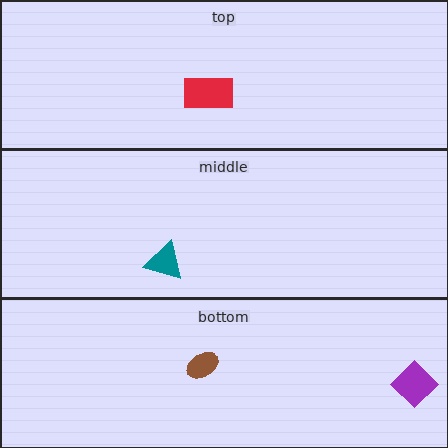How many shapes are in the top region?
1.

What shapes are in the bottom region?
The brown ellipse, the purple diamond.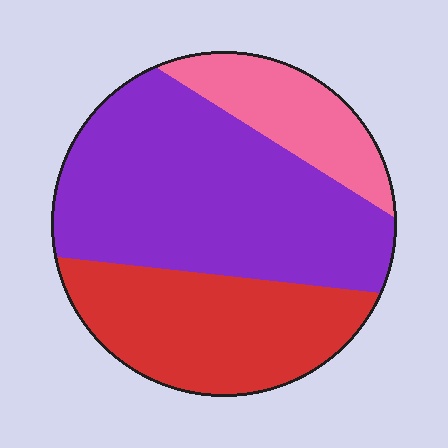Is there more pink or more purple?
Purple.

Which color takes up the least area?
Pink, at roughly 15%.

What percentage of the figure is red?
Red covers roughly 30% of the figure.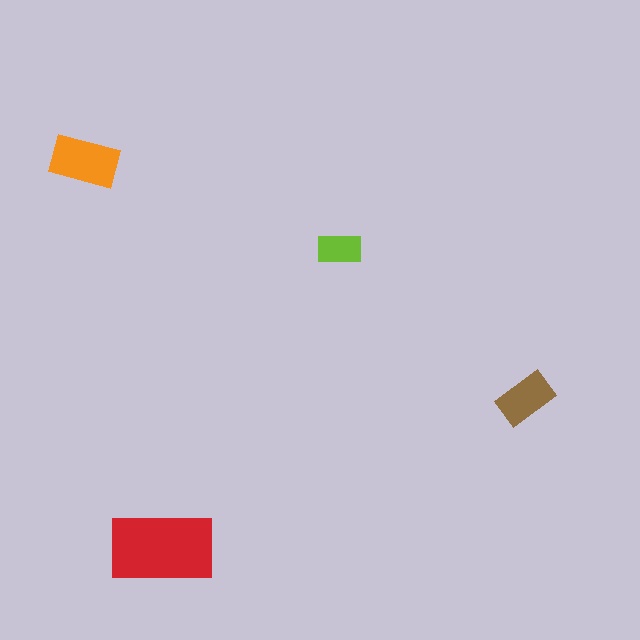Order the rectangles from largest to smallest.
the red one, the orange one, the brown one, the lime one.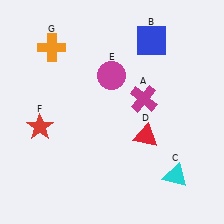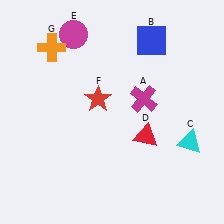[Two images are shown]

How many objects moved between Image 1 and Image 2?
3 objects moved between the two images.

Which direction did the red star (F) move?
The red star (F) moved right.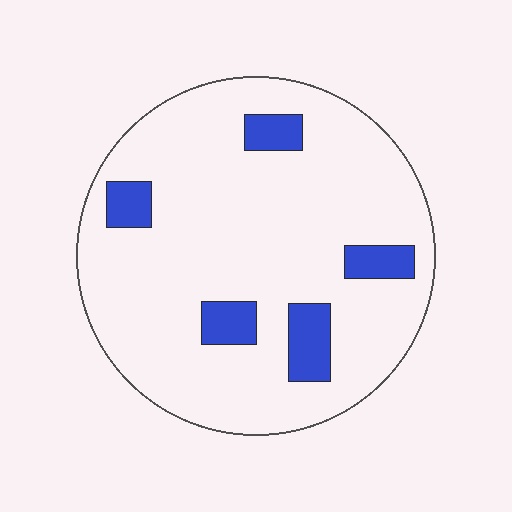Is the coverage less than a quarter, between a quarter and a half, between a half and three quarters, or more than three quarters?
Less than a quarter.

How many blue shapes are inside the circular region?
5.